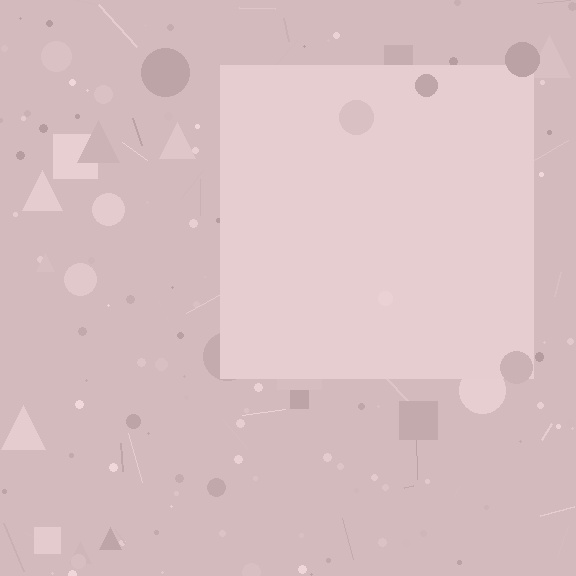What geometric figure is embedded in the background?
A square is embedded in the background.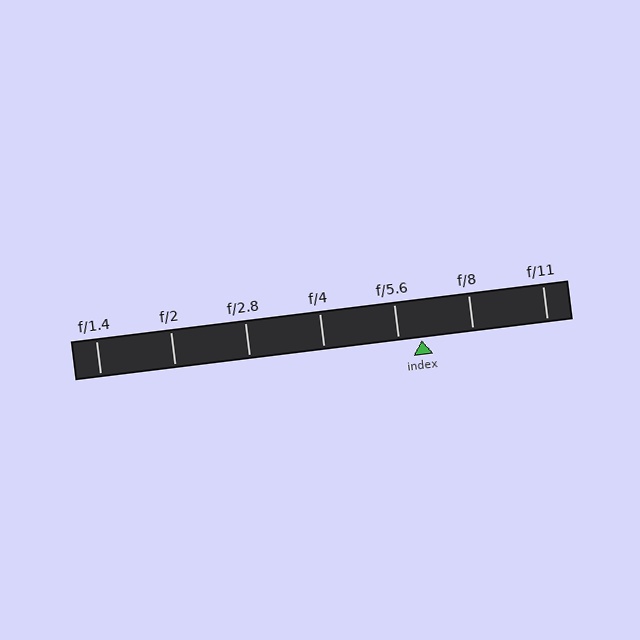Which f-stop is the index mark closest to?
The index mark is closest to f/5.6.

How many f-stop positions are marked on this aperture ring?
There are 7 f-stop positions marked.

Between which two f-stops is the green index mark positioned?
The index mark is between f/5.6 and f/8.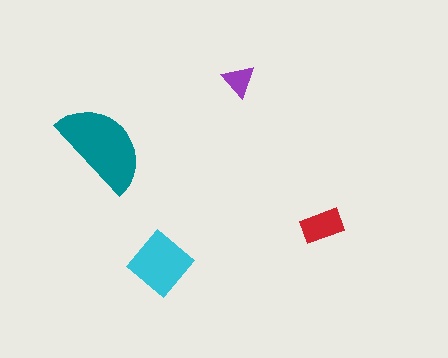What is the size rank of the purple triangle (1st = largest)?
4th.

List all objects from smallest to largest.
The purple triangle, the red rectangle, the cyan diamond, the teal semicircle.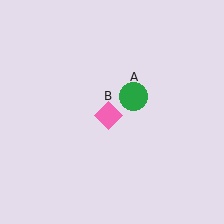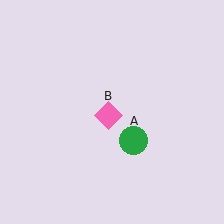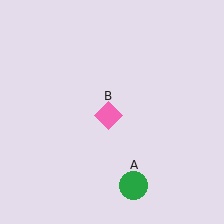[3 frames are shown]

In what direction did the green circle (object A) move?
The green circle (object A) moved down.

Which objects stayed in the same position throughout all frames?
Pink diamond (object B) remained stationary.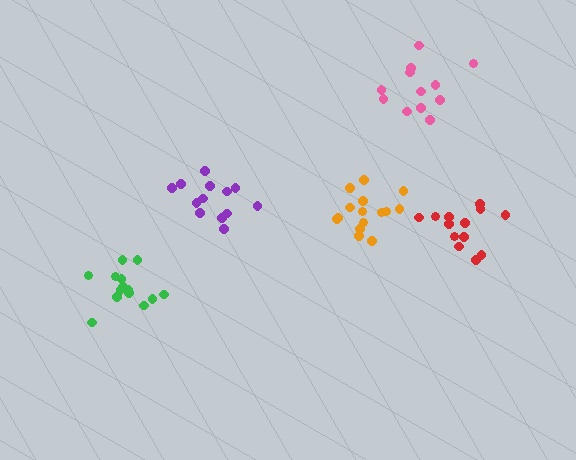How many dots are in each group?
Group 1: 15 dots, Group 2: 13 dots, Group 3: 14 dots, Group 4: 12 dots, Group 5: 13 dots (67 total).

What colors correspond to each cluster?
The clusters are colored: orange, purple, green, pink, red.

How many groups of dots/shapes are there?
There are 5 groups.